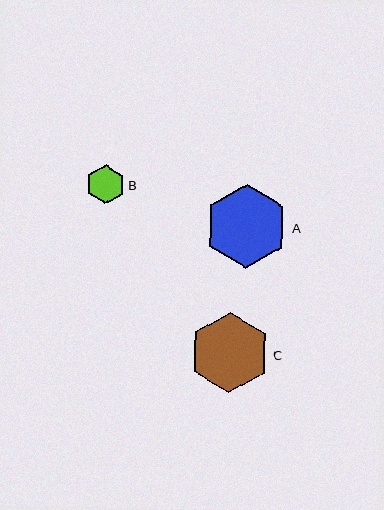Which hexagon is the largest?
Hexagon A is the largest with a size of approximately 84 pixels.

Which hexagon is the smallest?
Hexagon B is the smallest with a size of approximately 39 pixels.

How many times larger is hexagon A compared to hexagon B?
Hexagon A is approximately 2.1 times the size of hexagon B.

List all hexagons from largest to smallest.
From largest to smallest: A, C, B.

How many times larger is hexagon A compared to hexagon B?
Hexagon A is approximately 2.1 times the size of hexagon B.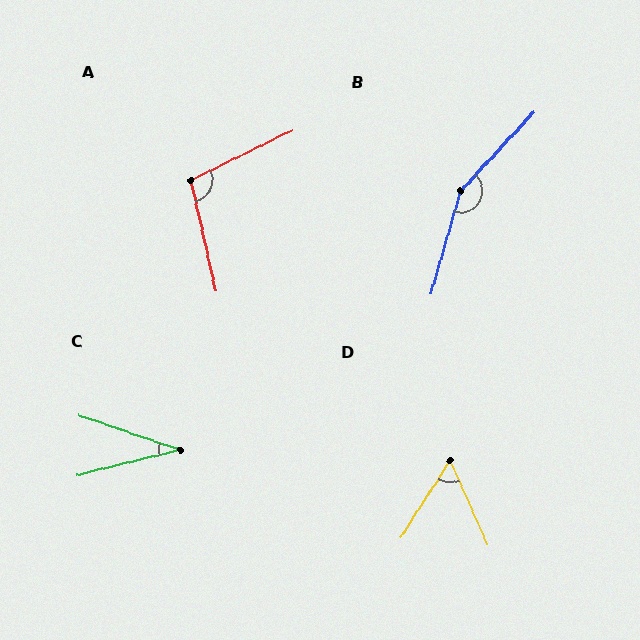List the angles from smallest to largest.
C (32°), D (57°), A (103°), B (153°).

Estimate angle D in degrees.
Approximately 57 degrees.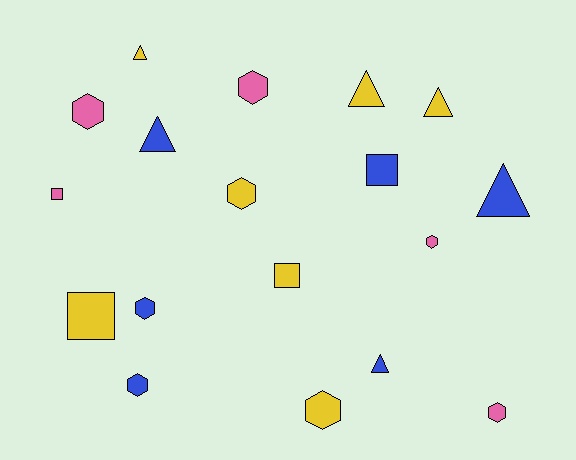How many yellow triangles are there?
There are 3 yellow triangles.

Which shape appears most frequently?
Hexagon, with 8 objects.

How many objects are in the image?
There are 18 objects.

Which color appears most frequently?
Yellow, with 7 objects.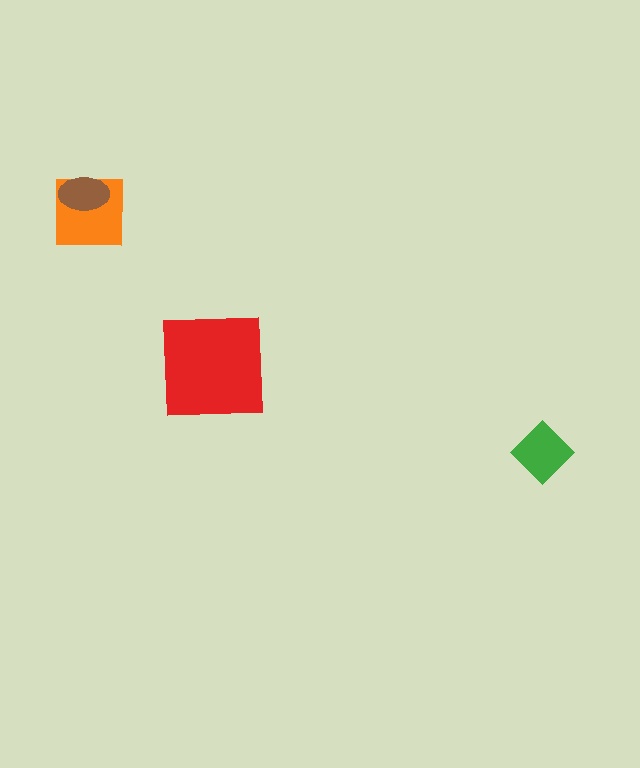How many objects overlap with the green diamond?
0 objects overlap with the green diamond.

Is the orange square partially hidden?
Yes, it is partially covered by another shape.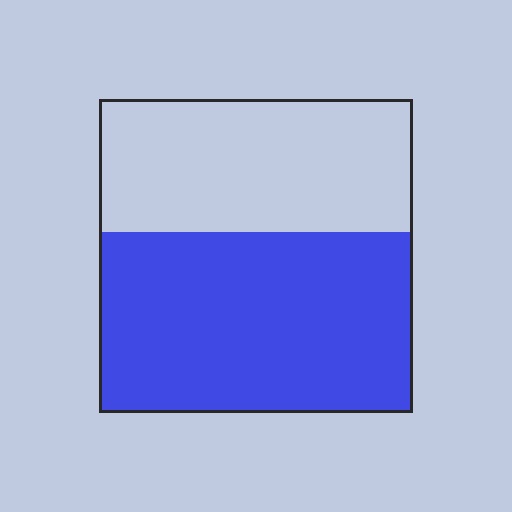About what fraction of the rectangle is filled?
About three fifths (3/5).